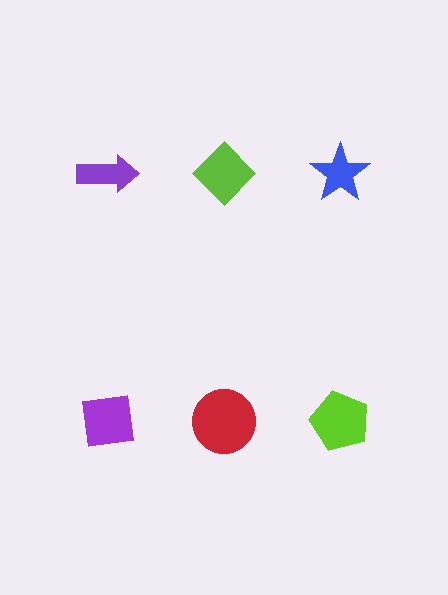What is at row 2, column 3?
A lime pentagon.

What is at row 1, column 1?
A purple arrow.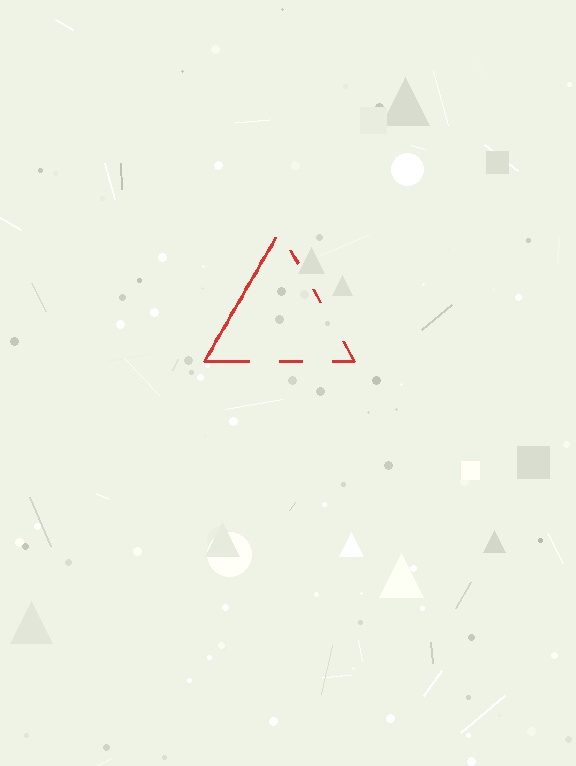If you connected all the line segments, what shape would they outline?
They would outline a triangle.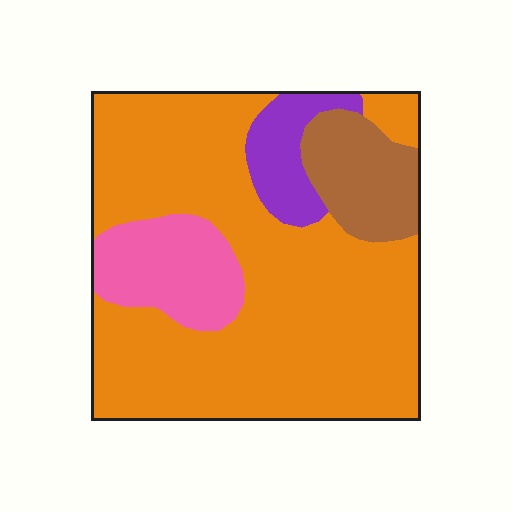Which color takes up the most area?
Orange, at roughly 70%.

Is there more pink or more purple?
Pink.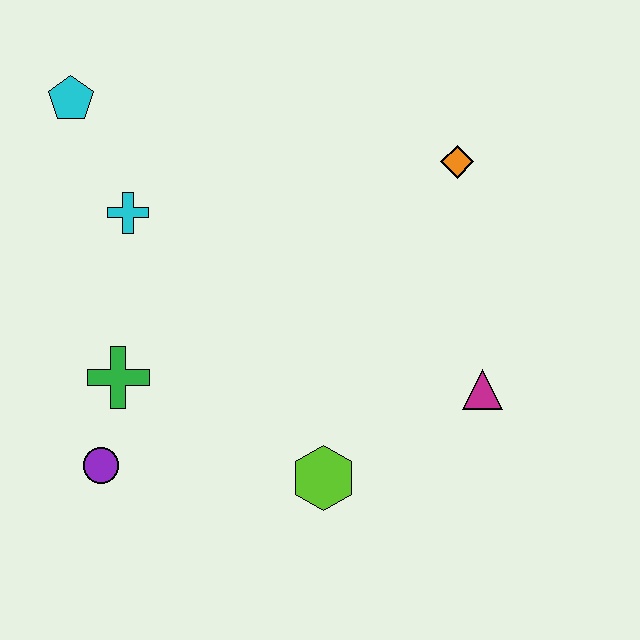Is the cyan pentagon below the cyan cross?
No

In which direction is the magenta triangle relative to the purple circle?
The magenta triangle is to the right of the purple circle.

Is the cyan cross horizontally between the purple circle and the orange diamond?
Yes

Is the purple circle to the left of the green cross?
Yes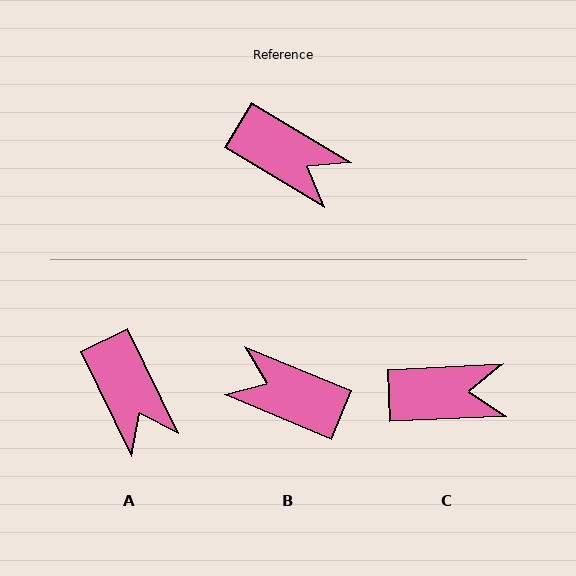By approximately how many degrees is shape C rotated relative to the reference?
Approximately 34 degrees counter-clockwise.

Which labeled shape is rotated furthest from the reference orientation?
B, about 171 degrees away.